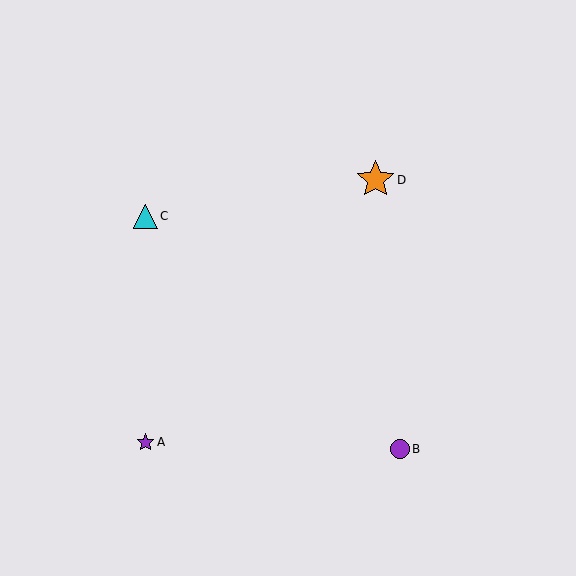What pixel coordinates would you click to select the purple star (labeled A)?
Click at (145, 443) to select the purple star A.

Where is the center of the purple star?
The center of the purple star is at (145, 443).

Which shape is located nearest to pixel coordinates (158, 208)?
The cyan triangle (labeled C) at (145, 216) is nearest to that location.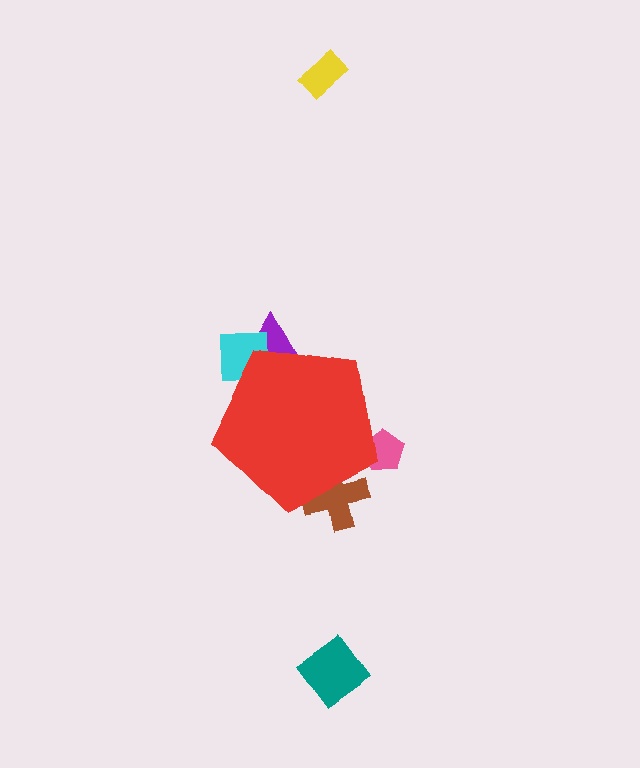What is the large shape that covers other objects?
A red pentagon.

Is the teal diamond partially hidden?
No, the teal diamond is fully visible.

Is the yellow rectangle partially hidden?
No, the yellow rectangle is fully visible.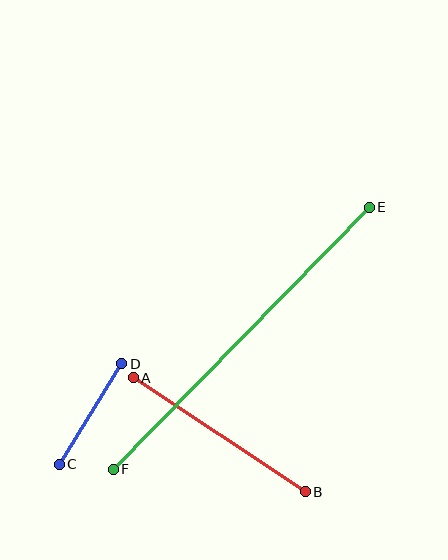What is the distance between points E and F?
The distance is approximately 367 pixels.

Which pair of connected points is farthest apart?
Points E and F are farthest apart.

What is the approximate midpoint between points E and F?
The midpoint is at approximately (241, 338) pixels.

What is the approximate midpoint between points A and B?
The midpoint is at approximately (219, 435) pixels.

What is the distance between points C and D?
The distance is approximately 118 pixels.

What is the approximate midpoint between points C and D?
The midpoint is at approximately (90, 414) pixels.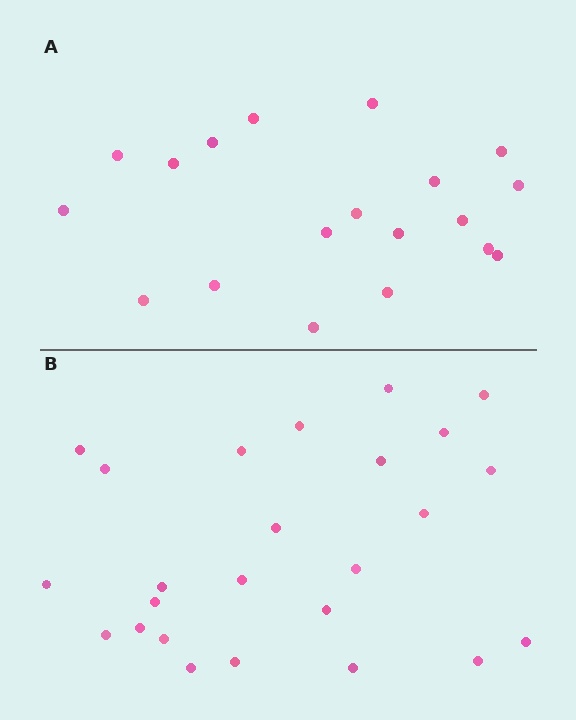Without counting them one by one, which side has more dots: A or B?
Region B (the bottom region) has more dots.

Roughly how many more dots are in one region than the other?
Region B has about 6 more dots than region A.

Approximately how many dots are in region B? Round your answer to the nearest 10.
About 20 dots. (The exact count is 25, which rounds to 20.)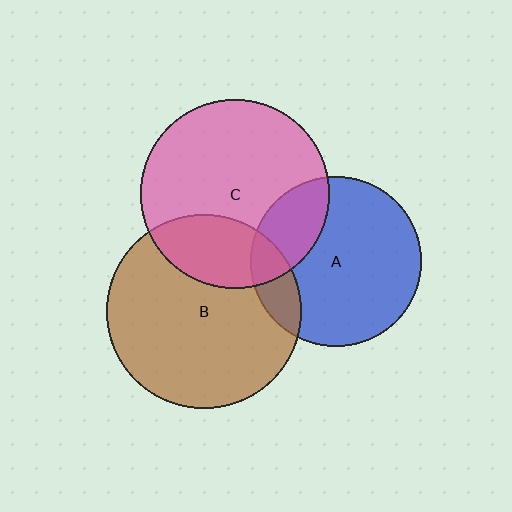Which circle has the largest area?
Circle B (brown).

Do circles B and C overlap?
Yes.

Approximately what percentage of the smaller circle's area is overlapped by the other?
Approximately 25%.